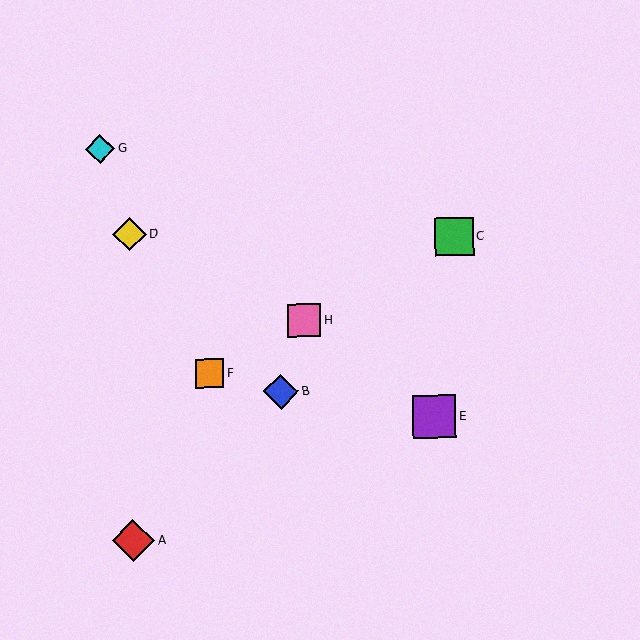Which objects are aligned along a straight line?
Objects C, F, H are aligned along a straight line.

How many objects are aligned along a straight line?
3 objects (C, F, H) are aligned along a straight line.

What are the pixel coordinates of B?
Object B is at (281, 392).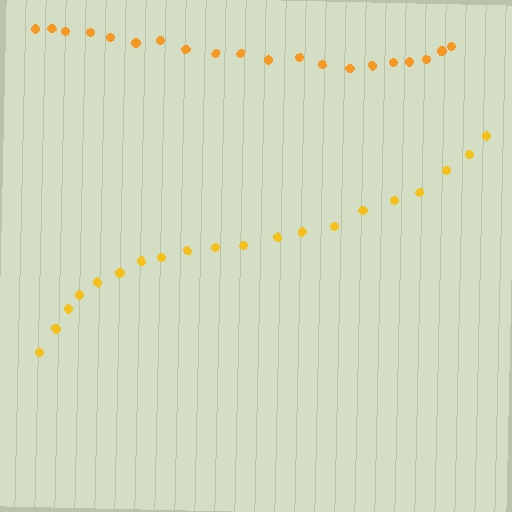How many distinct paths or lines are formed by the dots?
There are 2 distinct paths.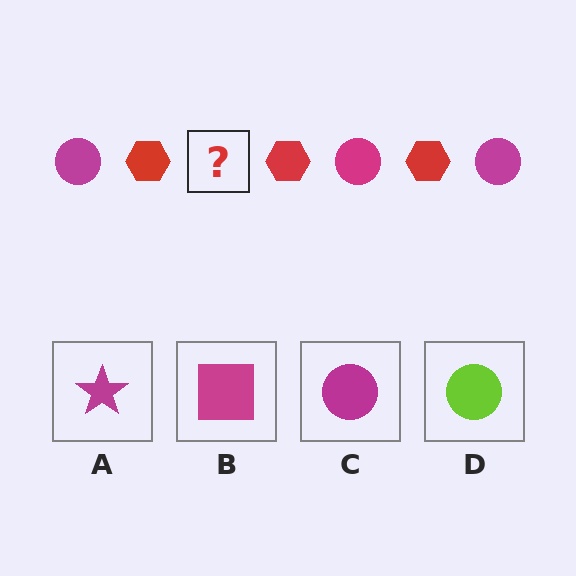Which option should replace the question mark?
Option C.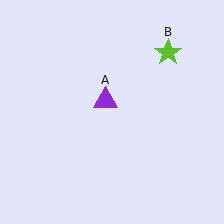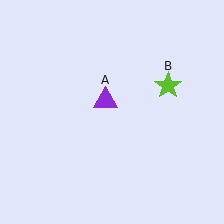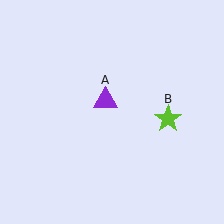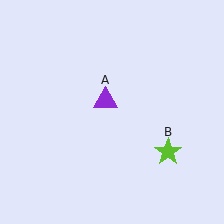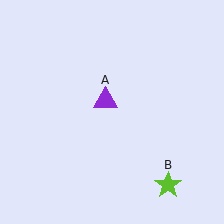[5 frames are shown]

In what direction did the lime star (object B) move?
The lime star (object B) moved down.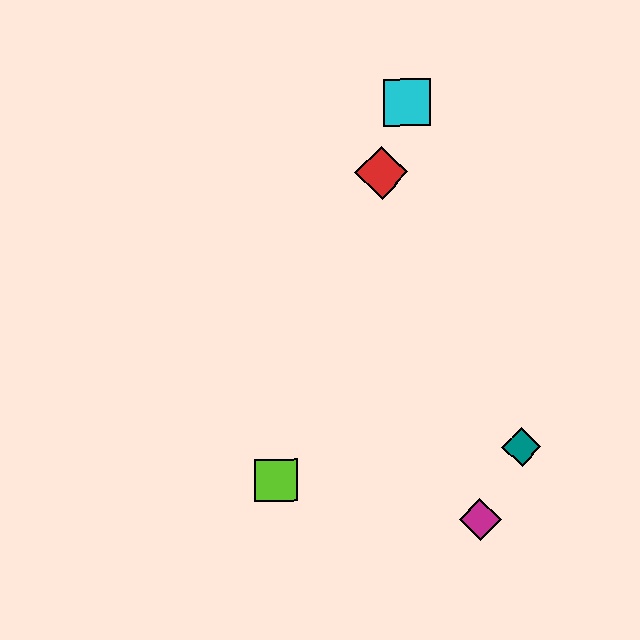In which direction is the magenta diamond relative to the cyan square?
The magenta diamond is below the cyan square.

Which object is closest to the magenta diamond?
The teal diamond is closest to the magenta diamond.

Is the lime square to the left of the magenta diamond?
Yes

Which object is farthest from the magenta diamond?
The cyan square is farthest from the magenta diamond.